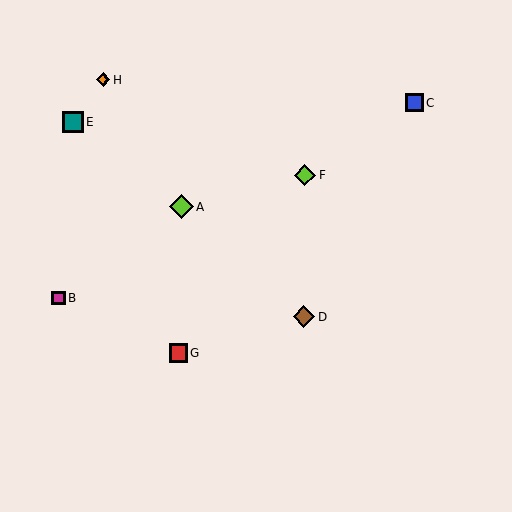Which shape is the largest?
The lime diamond (labeled A) is the largest.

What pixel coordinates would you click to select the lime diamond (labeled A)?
Click at (181, 207) to select the lime diamond A.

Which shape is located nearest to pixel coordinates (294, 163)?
The lime diamond (labeled F) at (305, 175) is nearest to that location.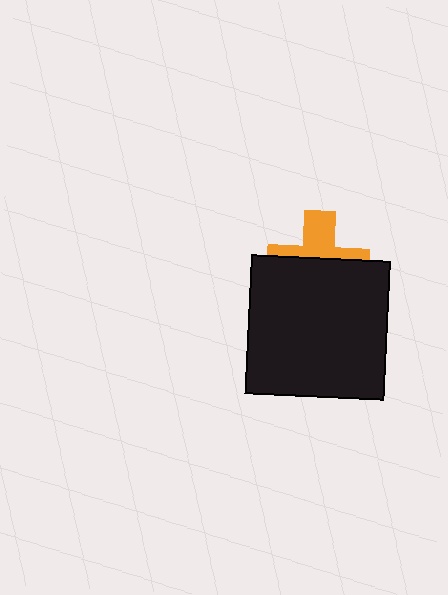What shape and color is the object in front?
The object in front is a black square.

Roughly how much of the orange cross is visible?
A small part of it is visible (roughly 43%).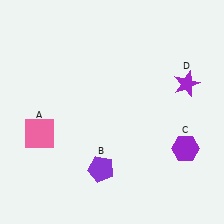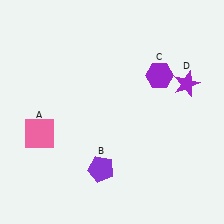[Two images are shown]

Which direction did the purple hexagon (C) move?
The purple hexagon (C) moved up.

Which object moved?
The purple hexagon (C) moved up.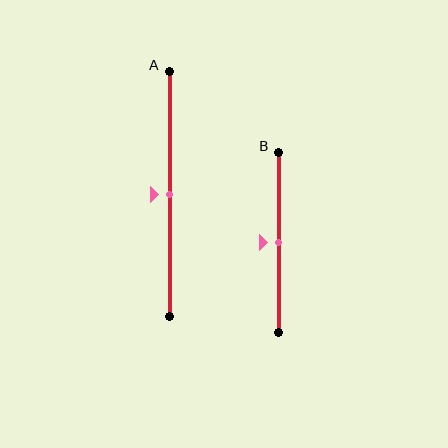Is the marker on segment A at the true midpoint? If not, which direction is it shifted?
Yes, the marker on segment A is at the true midpoint.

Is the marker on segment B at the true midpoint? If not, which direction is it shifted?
Yes, the marker on segment B is at the true midpoint.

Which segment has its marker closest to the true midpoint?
Segment A has its marker closest to the true midpoint.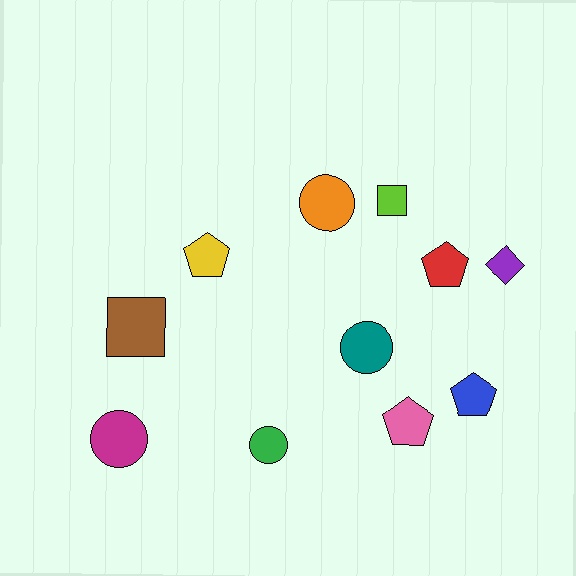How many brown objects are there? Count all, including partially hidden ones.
There is 1 brown object.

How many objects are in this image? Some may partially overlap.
There are 11 objects.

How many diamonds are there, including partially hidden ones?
There is 1 diamond.